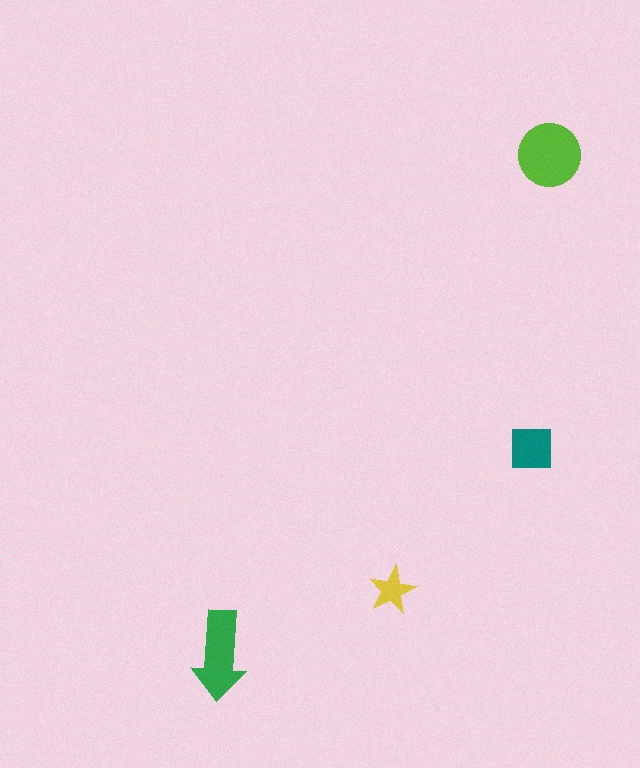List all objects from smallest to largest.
The yellow star, the teal square, the green arrow, the lime circle.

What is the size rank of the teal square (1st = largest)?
3rd.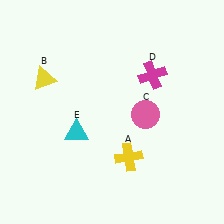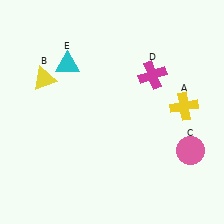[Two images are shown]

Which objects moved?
The objects that moved are: the yellow cross (A), the pink circle (C), the cyan triangle (E).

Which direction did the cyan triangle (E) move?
The cyan triangle (E) moved up.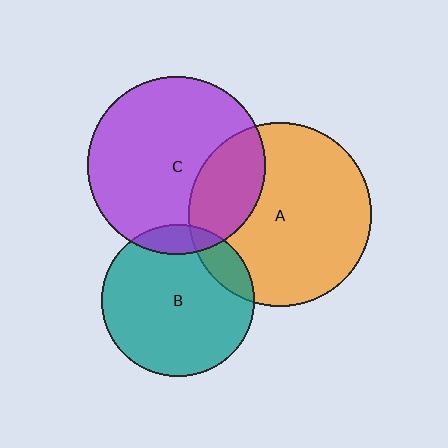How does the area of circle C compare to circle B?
Approximately 1.4 times.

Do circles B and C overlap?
Yes.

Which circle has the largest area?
Circle A (orange).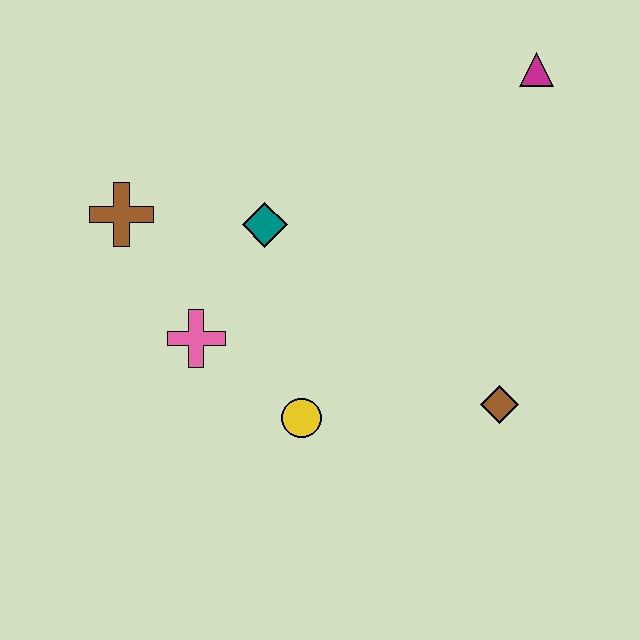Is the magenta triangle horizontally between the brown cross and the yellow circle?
No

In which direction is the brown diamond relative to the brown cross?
The brown diamond is to the right of the brown cross.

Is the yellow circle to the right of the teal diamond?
Yes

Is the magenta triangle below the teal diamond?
No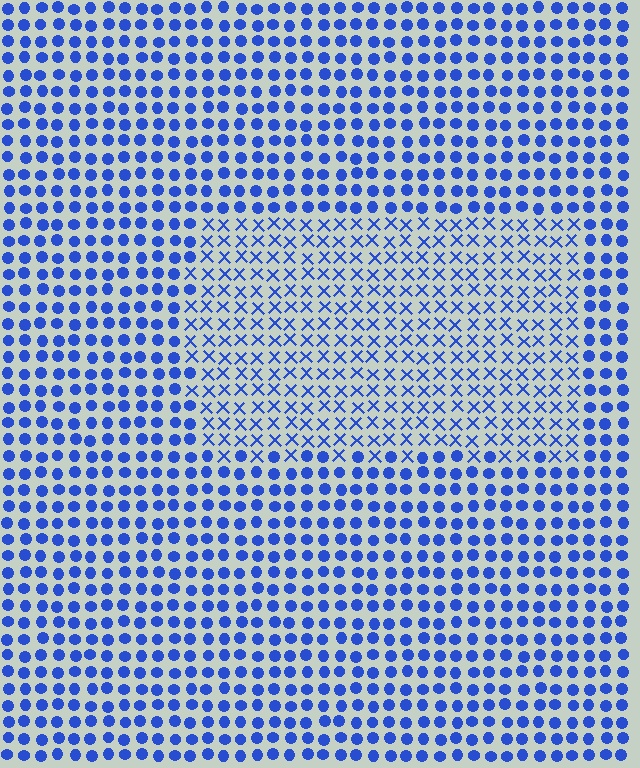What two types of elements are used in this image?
The image uses X marks inside the rectangle region and circles outside it.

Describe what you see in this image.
The image is filled with small blue elements arranged in a uniform grid. A rectangle-shaped region contains X marks, while the surrounding area contains circles. The boundary is defined purely by the change in element shape.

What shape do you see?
I see a rectangle.